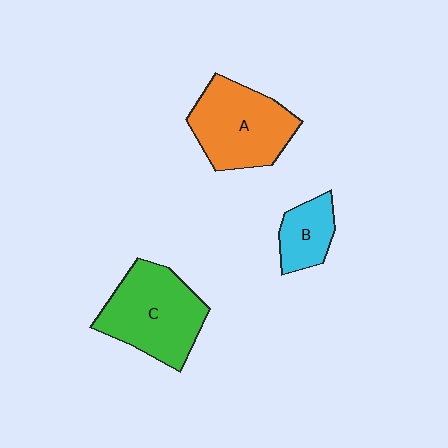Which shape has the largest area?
Shape C (green).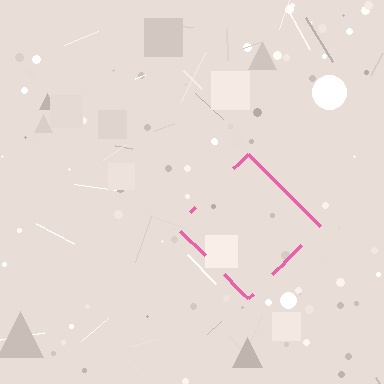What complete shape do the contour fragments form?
The contour fragments form a diamond.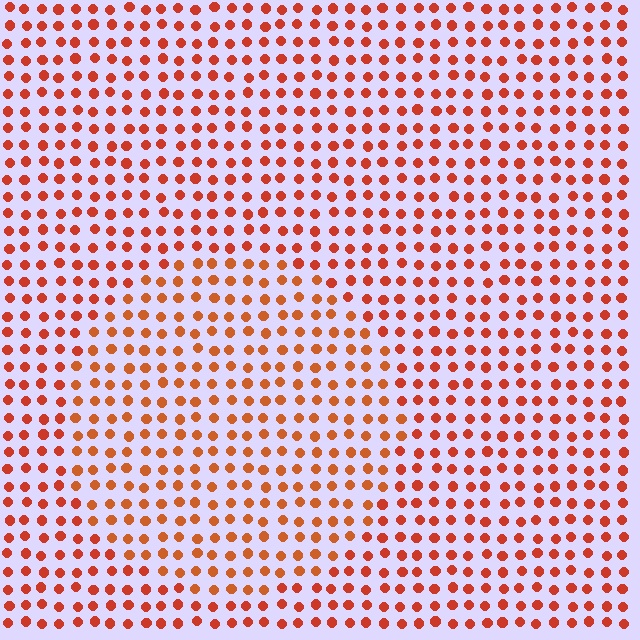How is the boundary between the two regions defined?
The boundary is defined purely by a slight shift in hue (about 14 degrees). Spacing, size, and orientation are identical on both sides.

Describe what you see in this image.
The image is filled with small red elements in a uniform arrangement. A circle-shaped region is visible where the elements are tinted to a slightly different hue, forming a subtle color boundary.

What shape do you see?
I see a circle.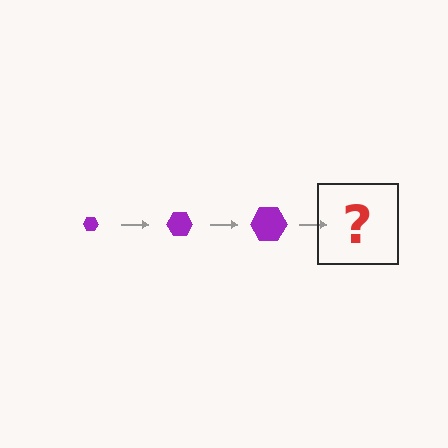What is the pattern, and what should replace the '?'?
The pattern is that the hexagon gets progressively larger each step. The '?' should be a purple hexagon, larger than the previous one.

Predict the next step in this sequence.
The next step is a purple hexagon, larger than the previous one.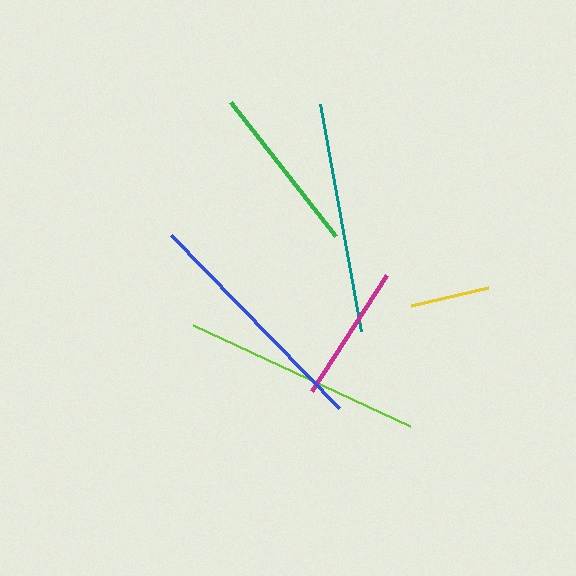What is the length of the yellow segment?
The yellow segment is approximately 79 pixels long.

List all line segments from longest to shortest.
From longest to shortest: blue, lime, teal, green, magenta, yellow.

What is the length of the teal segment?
The teal segment is approximately 230 pixels long.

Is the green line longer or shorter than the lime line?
The lime line is longer than the green line.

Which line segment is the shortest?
The yellow line is the shortest at approximately 79 pixels.